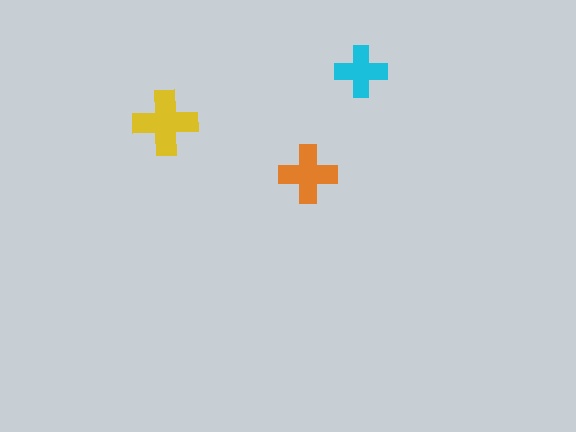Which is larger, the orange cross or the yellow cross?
The yellow one.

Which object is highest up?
The cyan cross is topmost.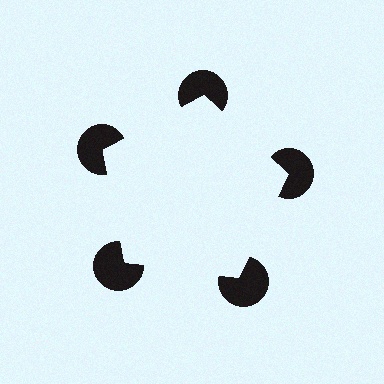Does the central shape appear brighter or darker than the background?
It typically appears slightly brighter than the background, even though no actual brightness change is drawn.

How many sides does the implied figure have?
5 sides.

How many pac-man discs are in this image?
There are 5 — one at each vertex of the illusory pentagon.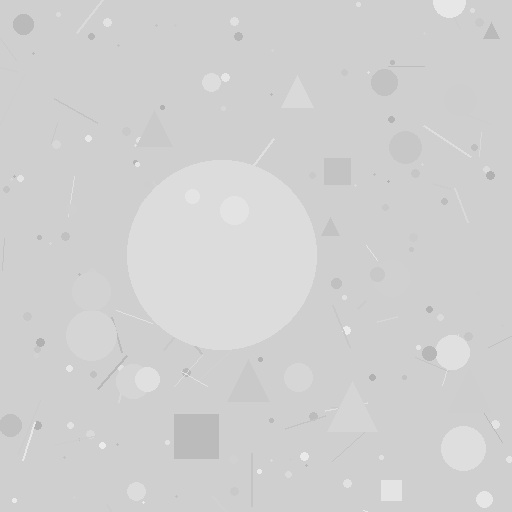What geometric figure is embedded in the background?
A circle is embedded in the background.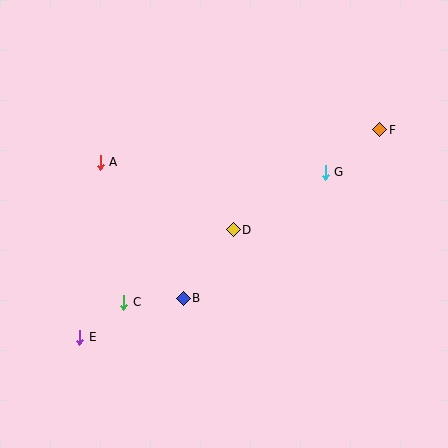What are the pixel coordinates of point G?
Point G is at (325, 172).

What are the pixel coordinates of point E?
Point E is at (80, 337).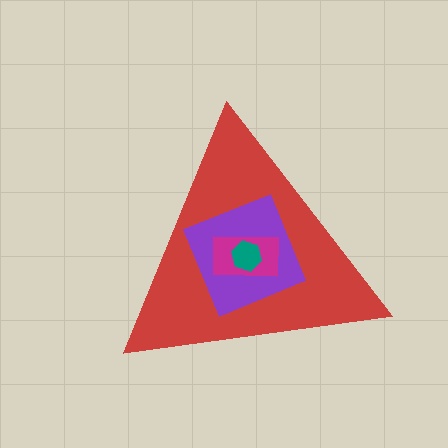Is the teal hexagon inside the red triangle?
Yes.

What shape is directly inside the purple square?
The magenta rectangle.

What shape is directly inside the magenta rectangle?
The teal hexagon.